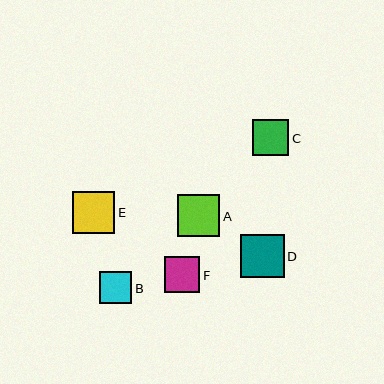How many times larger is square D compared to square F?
Square D is approximately 1.2 times the size of square F.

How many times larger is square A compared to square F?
Square A is approximately 1.2 times the size of square F.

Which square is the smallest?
Square B is the smallest with a size of approximately 32 pixels.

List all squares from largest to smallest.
From largest to smallest: D, E, A, C, F, B.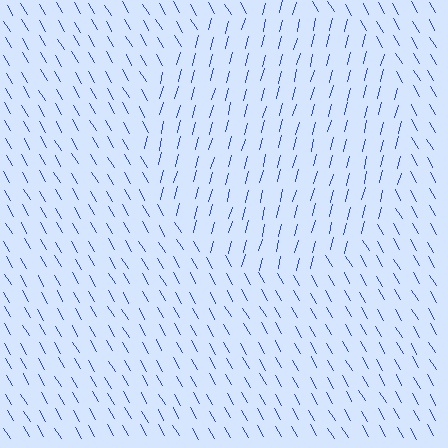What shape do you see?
I see a circle.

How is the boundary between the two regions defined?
The boundary is defined purely by a change in line orientation (approximately 45 degrees difference). All lines are the same color and thickness.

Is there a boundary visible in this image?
Yes, there is a texture boundary formed by a change in line orientation.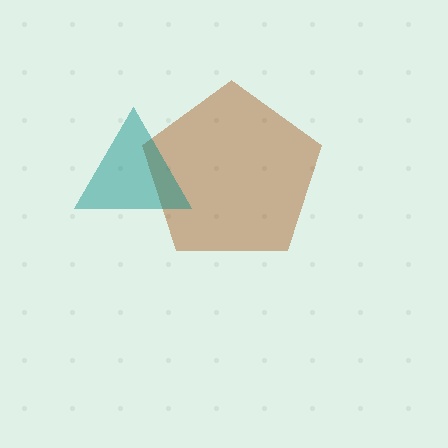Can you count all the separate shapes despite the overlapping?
Yes, there are 2 separate shapes.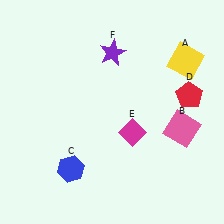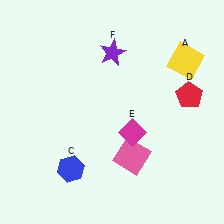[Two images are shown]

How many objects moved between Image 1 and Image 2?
1 object moved between the two images.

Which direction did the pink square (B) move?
The pink square (B) moved left.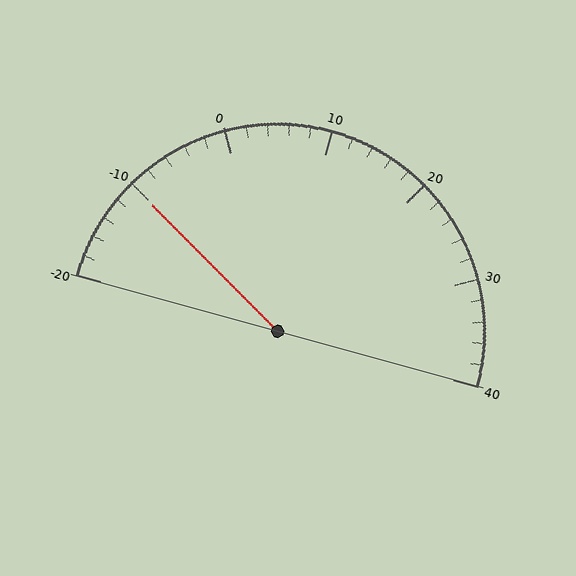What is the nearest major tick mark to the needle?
The nearest major tick mark is -10.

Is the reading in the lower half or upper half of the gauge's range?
The reading is in the lower half of the range (-20 to 40).